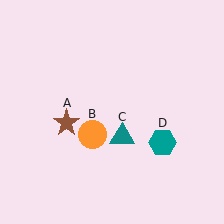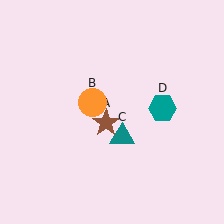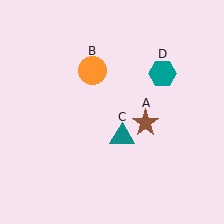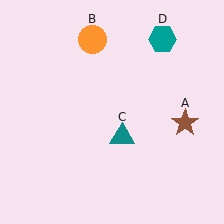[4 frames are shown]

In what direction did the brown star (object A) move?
The brown star (object A) moved right.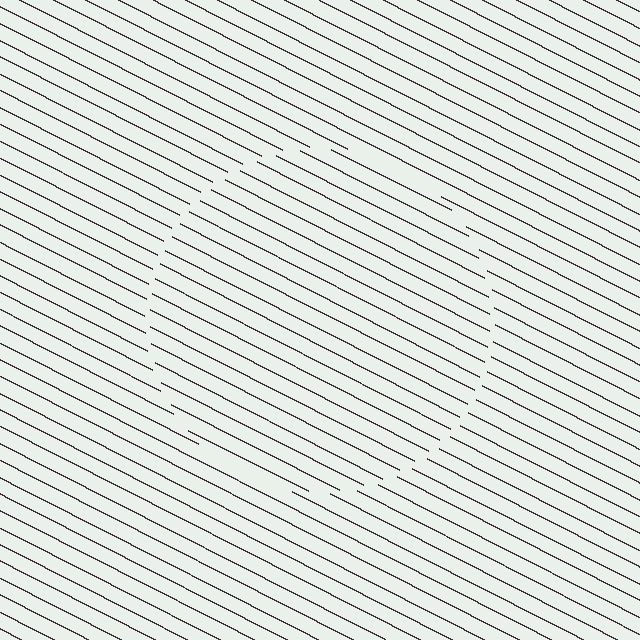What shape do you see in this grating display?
An illusory circle. The interior of the shape contains the same grating, shifted by half a period — the contour is defined by the phase discontinuity where line-ends from the inner and outer gratings abut.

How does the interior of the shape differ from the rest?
The interior of the shape contains the same grating, shifted by half a period — the contour is defined by the phase discontinuity where line-ends from the inner and outer gratings abut.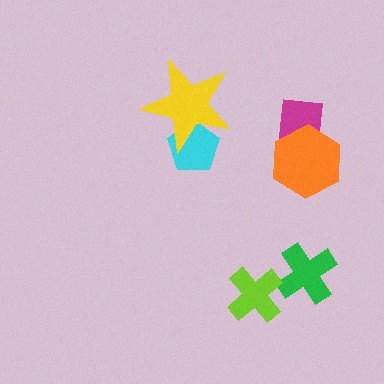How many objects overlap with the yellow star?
1 object overlaps with the yellow star.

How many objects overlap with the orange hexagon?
1 object overlaps with the orange hexagon.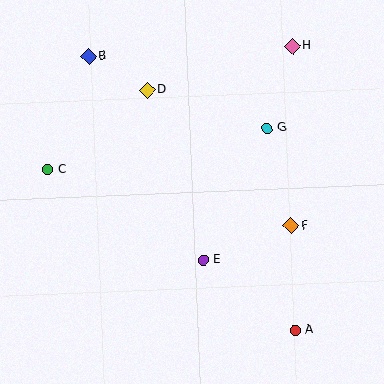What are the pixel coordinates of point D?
Point D is at (147, 90).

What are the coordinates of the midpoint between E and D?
The midpoint between E and D is at (175, 175).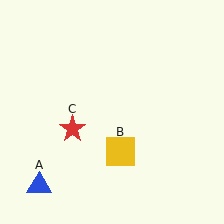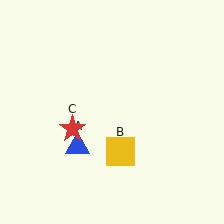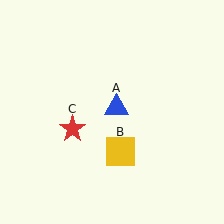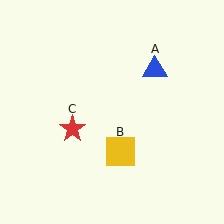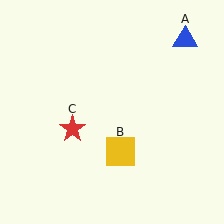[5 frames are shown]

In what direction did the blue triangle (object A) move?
The blue triangle (object A) moved up and to the right.